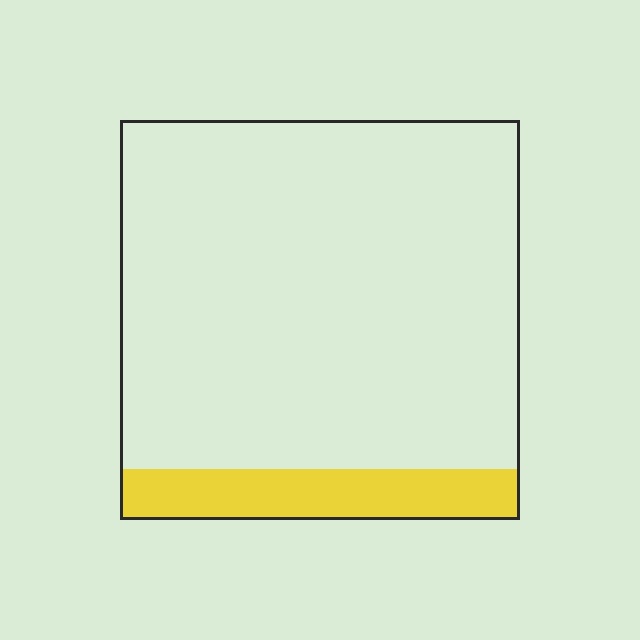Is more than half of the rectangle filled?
No.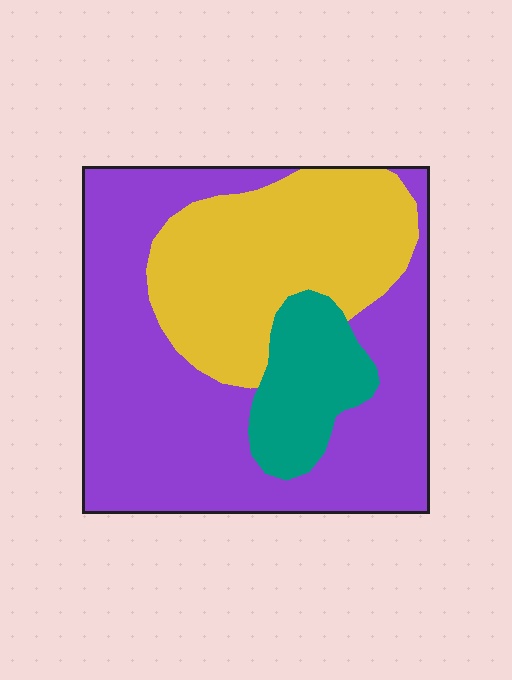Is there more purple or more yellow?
Purple.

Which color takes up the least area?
Teal, at roughly 15%.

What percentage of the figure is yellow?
Yellow covers roughly 30% of the figure.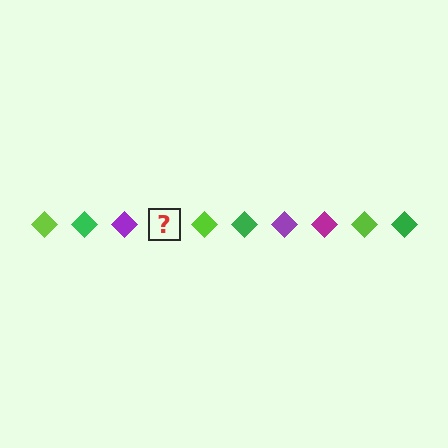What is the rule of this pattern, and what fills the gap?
The rule is that the pattern cycles through lime, green, purple, magenta diamonds. The gap should be filled with a magenta diamond.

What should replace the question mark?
The question mark should be replaced with a magenta diamond.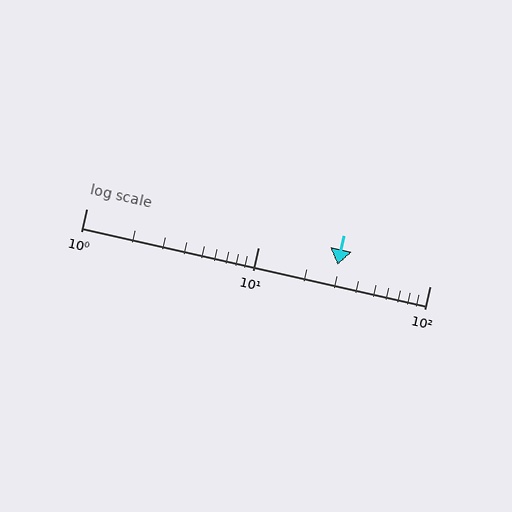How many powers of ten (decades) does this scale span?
The scale spans 2 decades, from 1 to 100.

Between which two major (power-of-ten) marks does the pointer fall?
The pointer is between 10 and 100.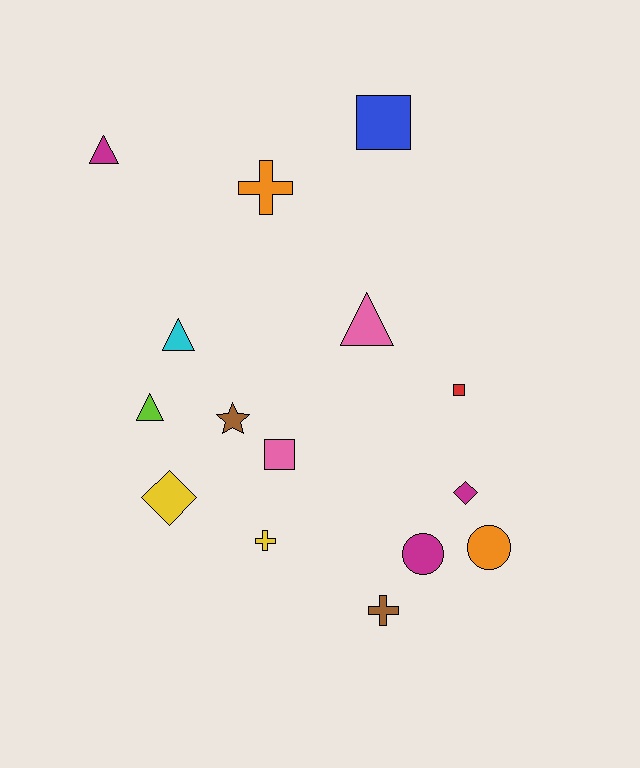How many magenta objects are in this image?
There are 3 magenta objects.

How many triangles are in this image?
There are 4 triangles.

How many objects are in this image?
There are 15 objects.